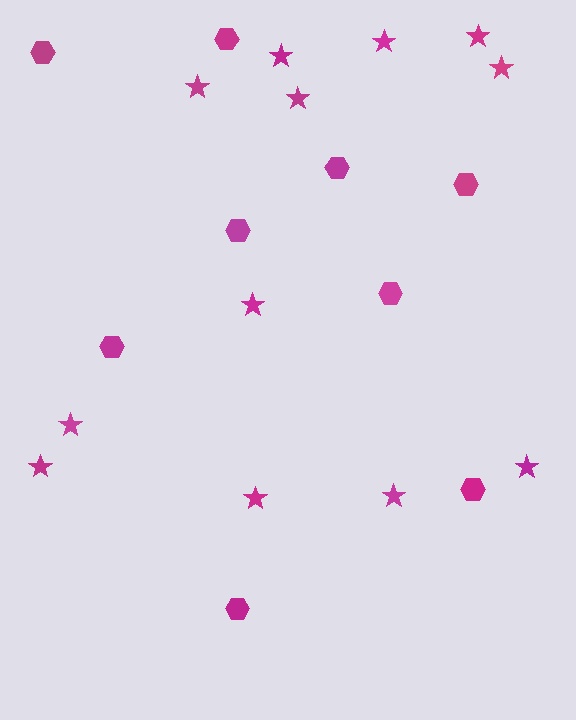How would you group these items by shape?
There are 2 groups: one group of hexagons (9) and one group of stars (12).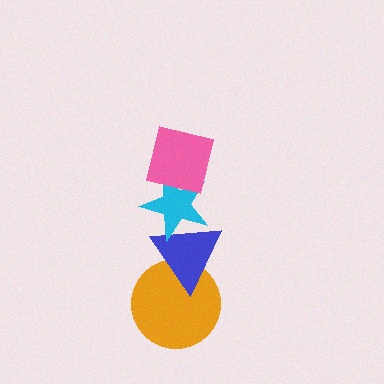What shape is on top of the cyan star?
The pink square is on top of the cyan star.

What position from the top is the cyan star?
The cyan star is 2nd from the top.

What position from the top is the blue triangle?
The blue triangle is 3rd from the top.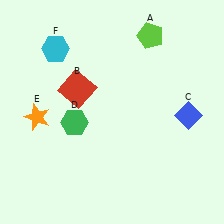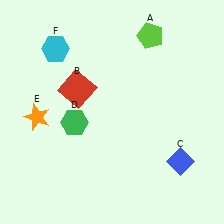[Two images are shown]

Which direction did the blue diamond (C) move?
The blue diamond (C) moved down.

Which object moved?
The blue diamond (C) moved down.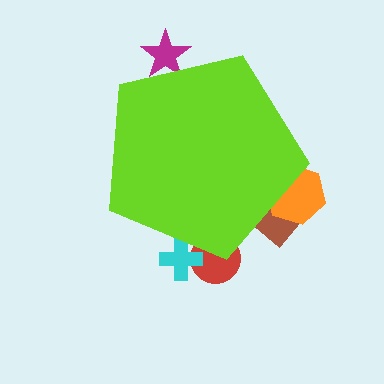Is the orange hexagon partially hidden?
Yes, the orange hexagon is partially hidden behind the lime pentagon.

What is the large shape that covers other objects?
A lime pentagon.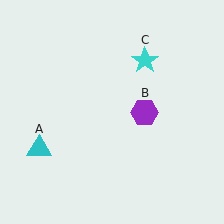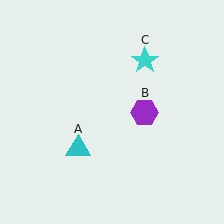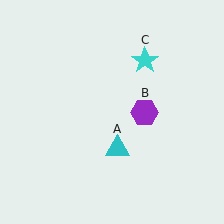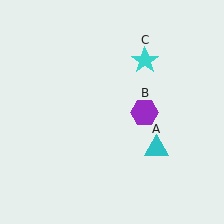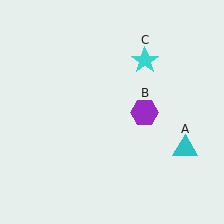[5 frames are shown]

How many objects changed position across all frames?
1 object changed position: cyan triangle (object A).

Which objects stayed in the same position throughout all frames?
Purple hexagon (object B) and cyan star (object C) remained stationary.